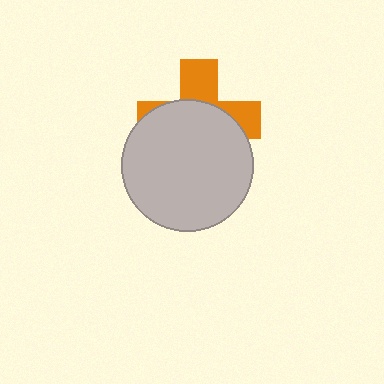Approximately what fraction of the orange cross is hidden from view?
Roughly 64% of the orange cross is hidden behind the light gray circle.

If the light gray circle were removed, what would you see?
You would see the complete orange cross.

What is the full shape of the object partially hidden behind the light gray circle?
The partially hidden object is an orange cross.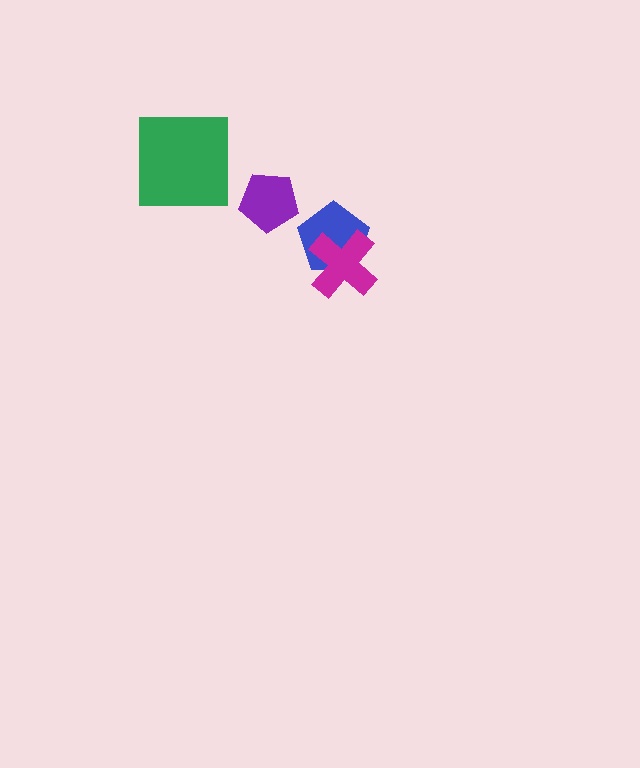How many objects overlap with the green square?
0 objects overlap with the green square.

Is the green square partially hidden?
No, no other shape covers it.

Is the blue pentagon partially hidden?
Yes, it is partially covered by another shape.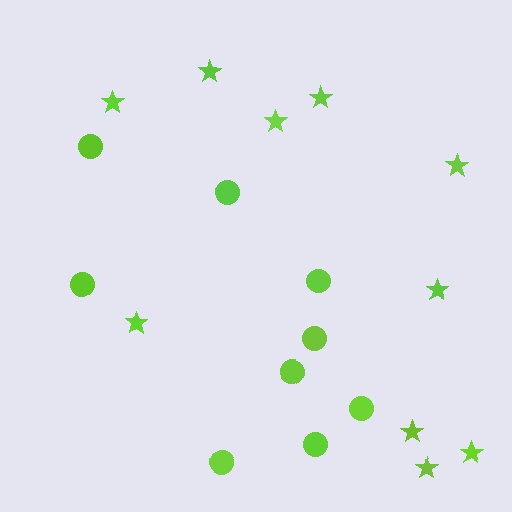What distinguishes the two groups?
There are 2 groups: one group of circles (9) and one group of stars (10).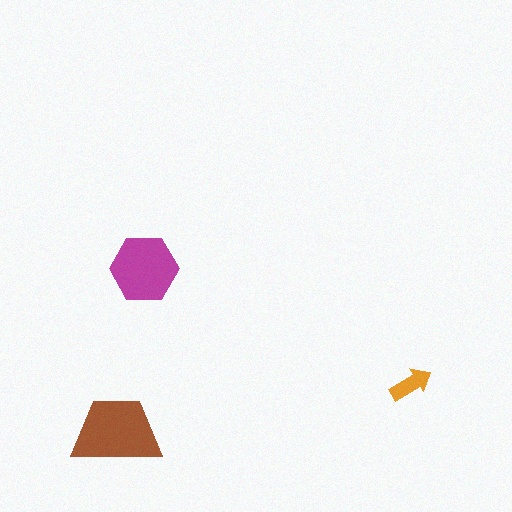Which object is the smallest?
The orange arrow.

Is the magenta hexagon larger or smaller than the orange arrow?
Larger.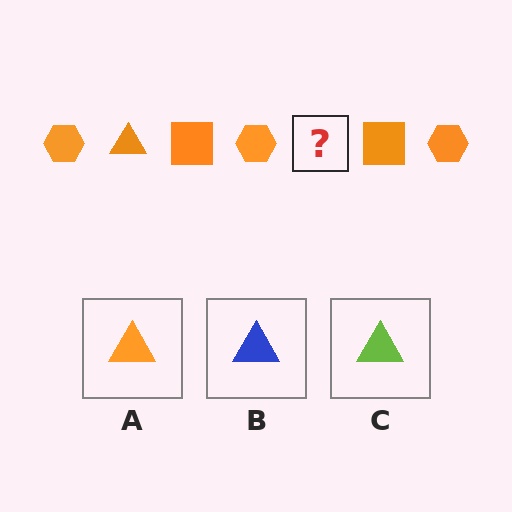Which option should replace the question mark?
Option A.